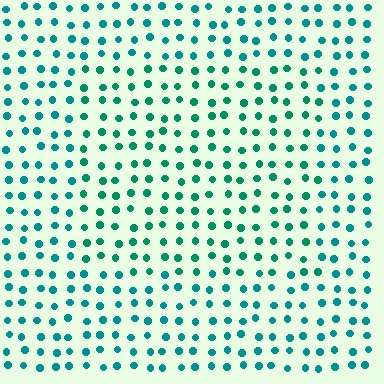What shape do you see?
I see a rectangle.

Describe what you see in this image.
The image is filled with small teal elements in a uniform arrangement. A rectangle-shaped region is visible where the elements are tinted to a slightly different hue, forming a subtle color boundary.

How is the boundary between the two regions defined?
The boundary is defined purely by a slight shift in hue (about 19 degrees). Spacing, size, and orientation are identical on both sides.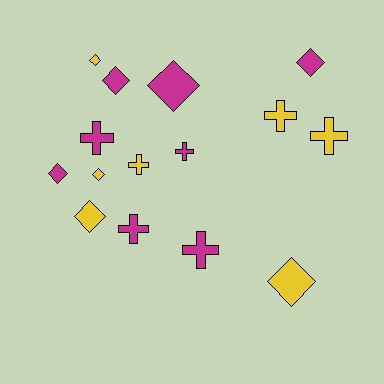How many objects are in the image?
There are 15 objects.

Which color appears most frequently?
Magenta, with 8 objects.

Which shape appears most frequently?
Diamond, with 8 objects.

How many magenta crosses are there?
There are 4 magenta crosses.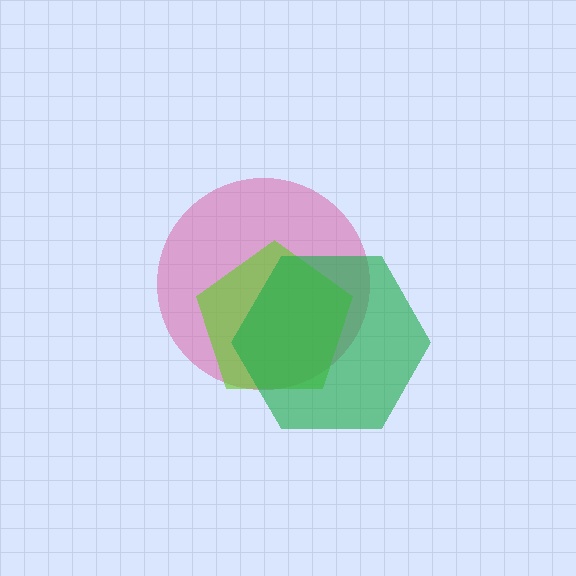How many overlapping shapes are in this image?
There are 3 overlapping shapes in the image.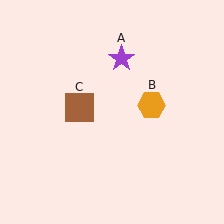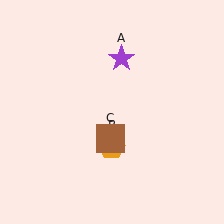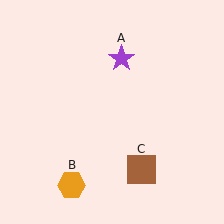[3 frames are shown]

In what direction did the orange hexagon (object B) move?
The orange hexagon (object B) moved down and to the left.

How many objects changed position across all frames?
2 objects changed position: orange hexagon (object B), brown square (object C).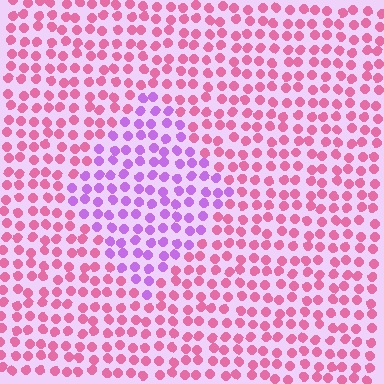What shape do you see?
I see a diamond.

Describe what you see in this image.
The image is filled with small pink elements in a uniform arrangement. A diamond-shaped region is visible where the elements are tinted to a slightly different hue, forming a subtle color boundary.